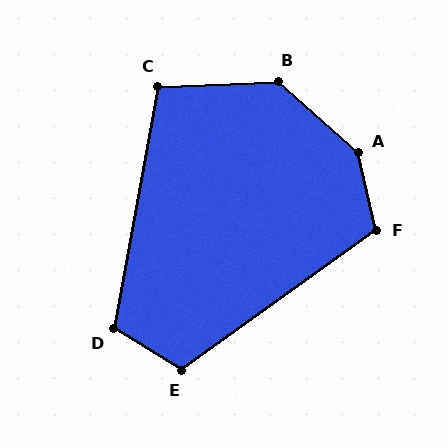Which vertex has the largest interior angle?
A, at approximately 144 degrees.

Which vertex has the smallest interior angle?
C, at approximately 103 degrees.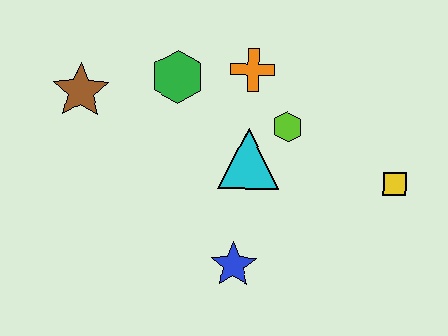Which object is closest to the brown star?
The green hexagon is closest to the brown star.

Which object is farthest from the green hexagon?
The yellow square is farthest from the green hexagon.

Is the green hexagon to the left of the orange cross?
Yes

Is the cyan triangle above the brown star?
No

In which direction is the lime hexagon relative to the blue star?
The lime hexagon is above the blue star.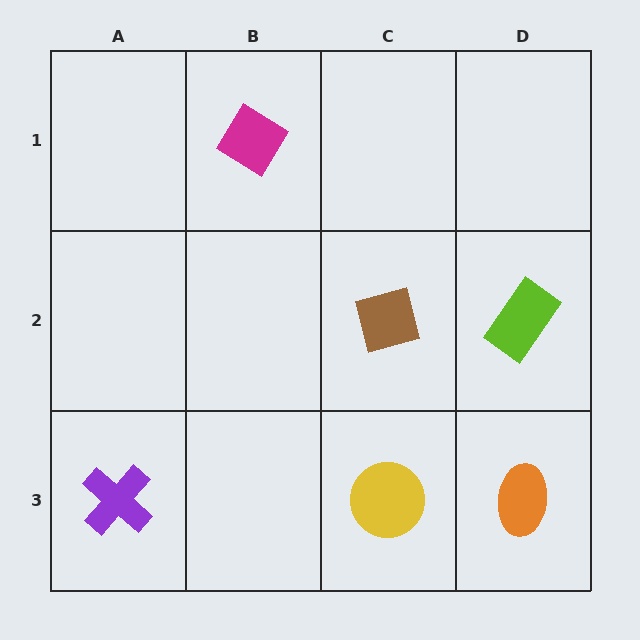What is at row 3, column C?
A yellow circle.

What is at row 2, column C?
A brown square.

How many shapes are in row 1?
1 shape.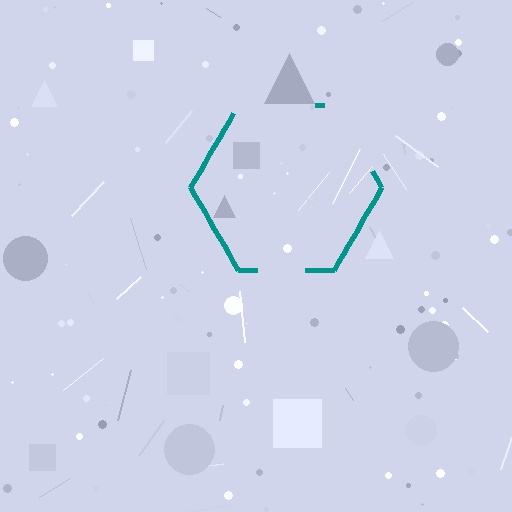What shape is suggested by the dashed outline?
The dashed outline suggests a hexagon.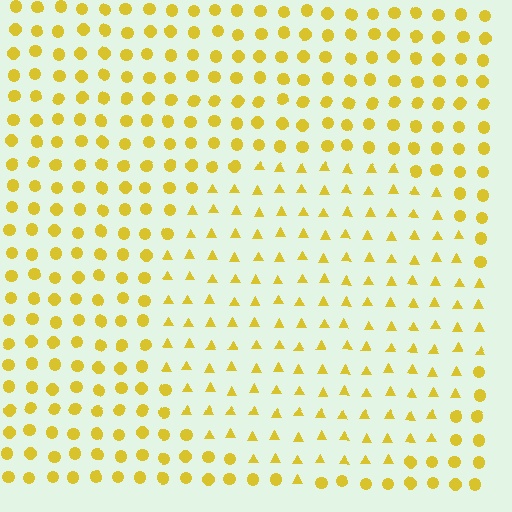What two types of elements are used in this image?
The image uses triangles inside the circle region and circles outside it.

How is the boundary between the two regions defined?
The boundary is defined by a change in element shape: triangles inside vs. circles outside. All elements share the same color and spacing.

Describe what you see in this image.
The image is filled with small yellow elements arranged in a uniform grid. A circle-shaped region contains triangles, while the surrounding area contains circles. The boundary is defined purely by the change in element shape.